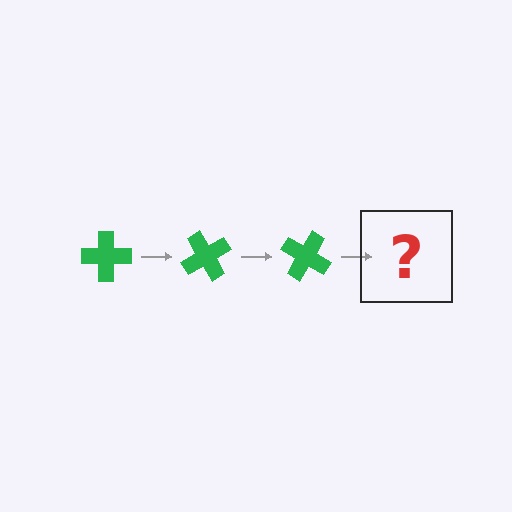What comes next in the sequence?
The next element should be a green cross rotated 180 degrees.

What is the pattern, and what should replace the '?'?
The pattern is that the cross rotates 60 degrees each step. The '?' should be a green cross rotated 180 degrees.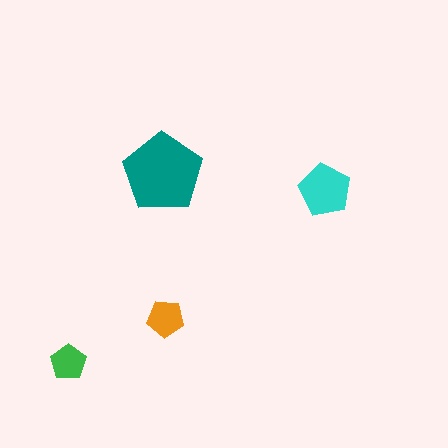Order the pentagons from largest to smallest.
the teal one, the cyan one, the orange one, the green one.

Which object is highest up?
The teal pentagon is topmost.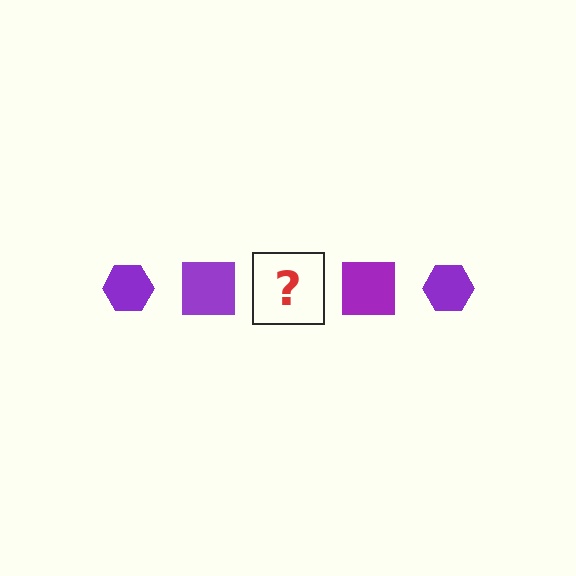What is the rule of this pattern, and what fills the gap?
The rule is that the pattern cycles through hexagon, square shapes in purple. The gap should be filled with a purple hexagon.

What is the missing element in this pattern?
The missing element is a purple hexagon.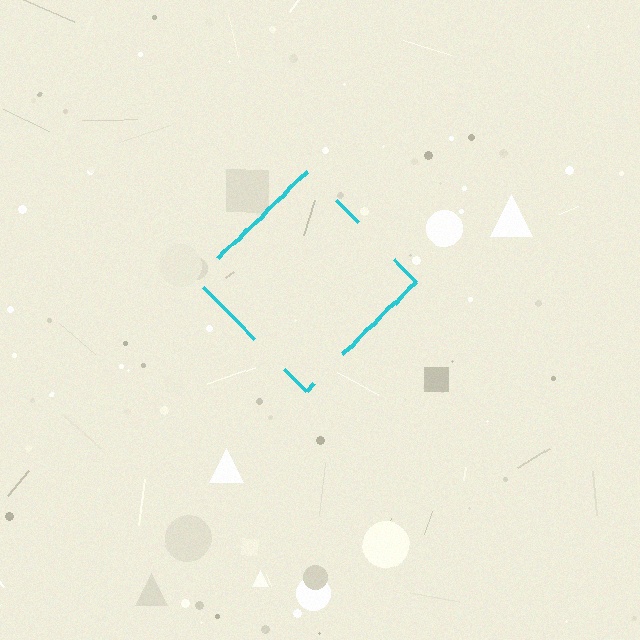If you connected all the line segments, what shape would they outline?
They would outline a diamond.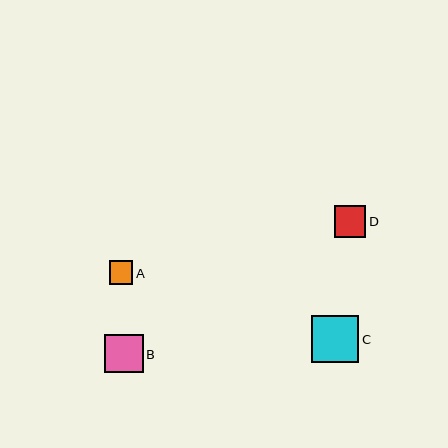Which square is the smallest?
Square A is the smallest with a size of approximately 23 pixels.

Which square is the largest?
Square C is the largest with a size of approximately 47 pixels.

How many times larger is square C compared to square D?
Square C is approximately 1.5 times the size of square D.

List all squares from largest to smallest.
From largest to smallest: C, B, D, A.